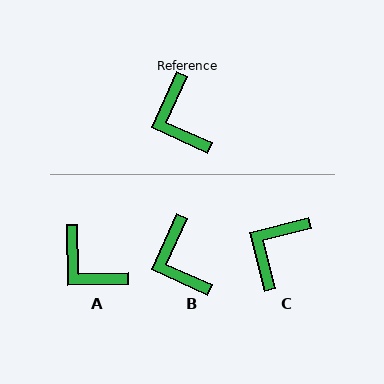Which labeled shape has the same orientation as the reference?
B.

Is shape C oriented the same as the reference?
No, it is off by about 52 degrees.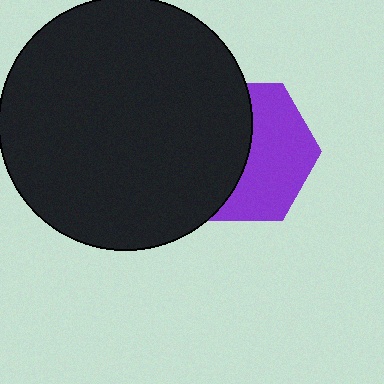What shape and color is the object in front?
The object in front is a black circle.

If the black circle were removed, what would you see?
You would see the complete purple hexagon.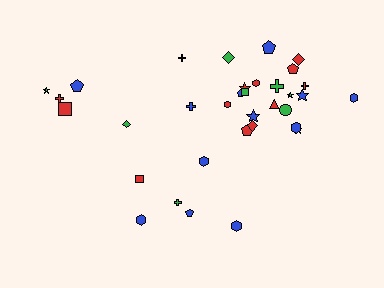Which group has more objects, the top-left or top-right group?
The top-right group.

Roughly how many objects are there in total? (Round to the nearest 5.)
Roughly 35 objects in total.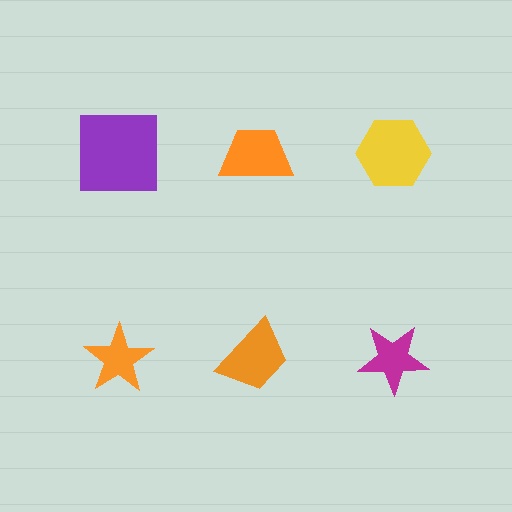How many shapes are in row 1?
3 shapes.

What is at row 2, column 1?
An orange star.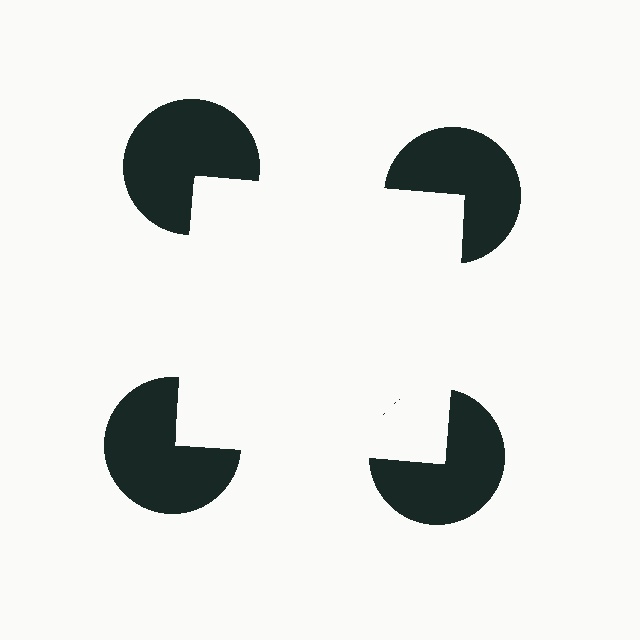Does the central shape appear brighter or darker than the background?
It typically appears slightly brighter than the background, even though no actual brightness change is drawn.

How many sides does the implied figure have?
4 sides.